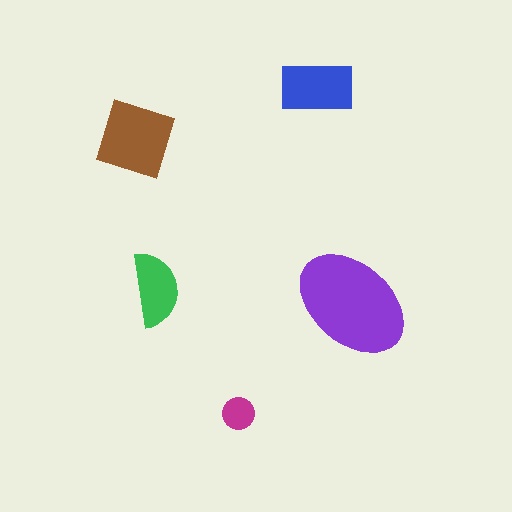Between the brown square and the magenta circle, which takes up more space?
The brown square.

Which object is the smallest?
The magenta circle.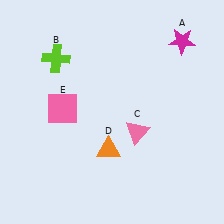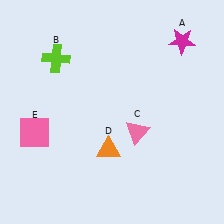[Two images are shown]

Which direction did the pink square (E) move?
The pink square (E) moved left.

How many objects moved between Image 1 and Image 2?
1 object moved between the two images.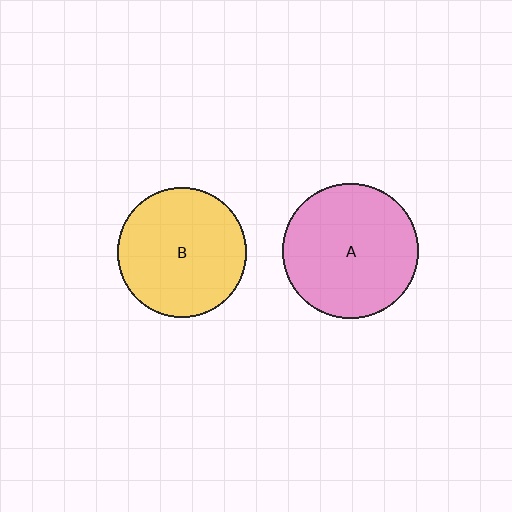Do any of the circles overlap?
No, none of the circles overlap.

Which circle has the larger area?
Circle A (pink).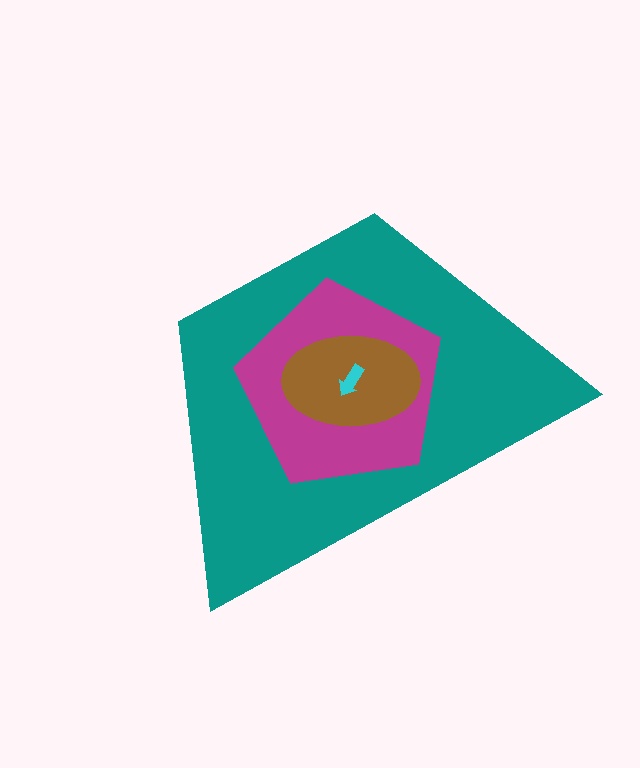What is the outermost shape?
The teal trapezoid.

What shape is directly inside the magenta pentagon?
The brown ellipse.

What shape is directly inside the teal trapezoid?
The magenta pentagon.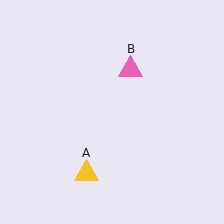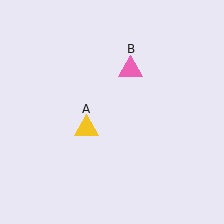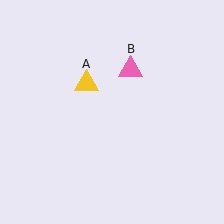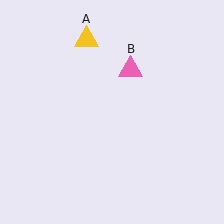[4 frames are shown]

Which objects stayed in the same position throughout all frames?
Pink triangle (object B) remained stationary.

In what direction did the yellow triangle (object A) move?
The yellow triangle (object A) moved up.